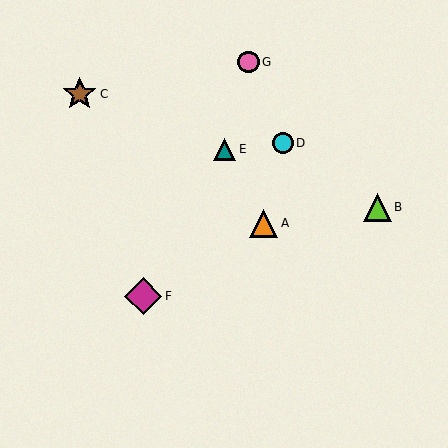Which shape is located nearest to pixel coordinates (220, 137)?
The teal triangle (labeled E) at (225, 149) is nearest to that location.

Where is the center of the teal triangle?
The center of the teal triangle is at (225, 149).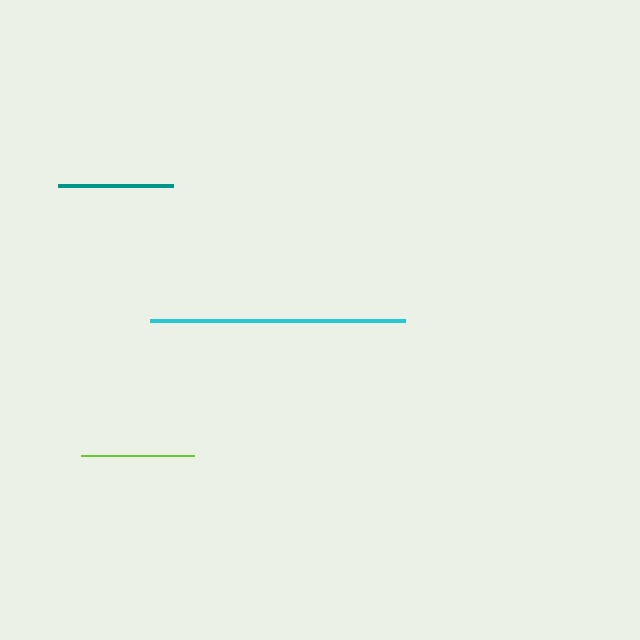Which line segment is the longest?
The cyan line is the longest at approximately 254 pixels.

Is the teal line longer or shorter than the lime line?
The teal line is longer than the lime line.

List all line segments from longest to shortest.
From longest to shortest: cyan, teal, lime.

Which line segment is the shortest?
The lime line is the shortest at approximately 114 pixels.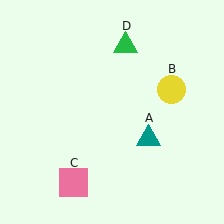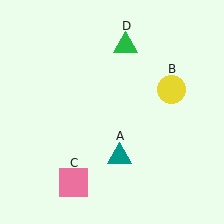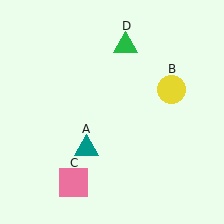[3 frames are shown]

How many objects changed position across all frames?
1 object changed position: teal triangle (object A).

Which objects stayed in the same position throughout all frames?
Yellow circle (object B) and pink square (object C) and green triangle (object D) remained stationary.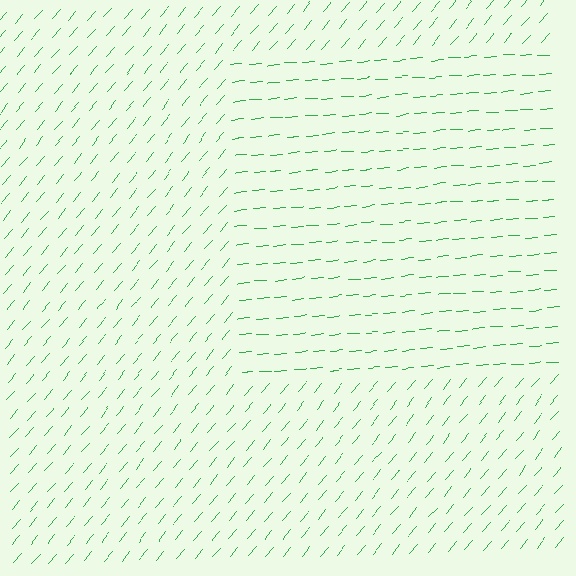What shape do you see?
I see a rectangle.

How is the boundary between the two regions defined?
The boundary is defined purely by a change in line orientation (approximately 45 degrees difference). All lines are the same color and thickness.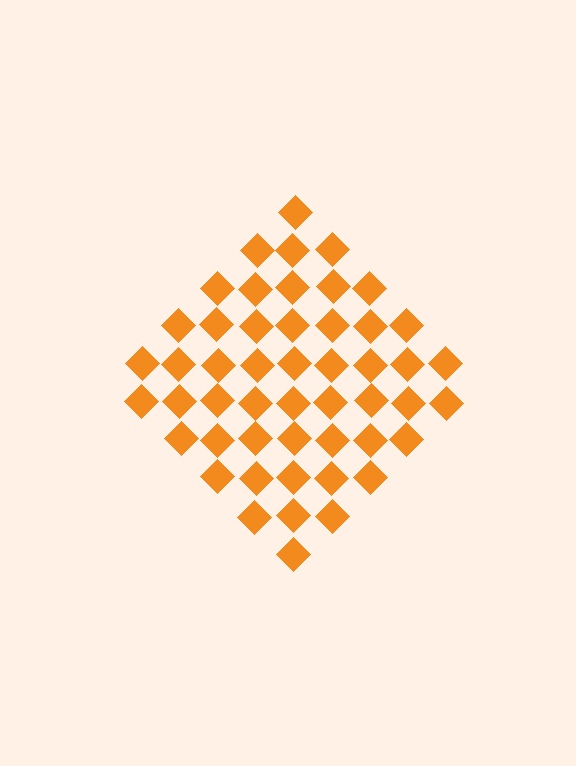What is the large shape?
The large shape is a diamond.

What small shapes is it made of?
It is made of small diamonds.